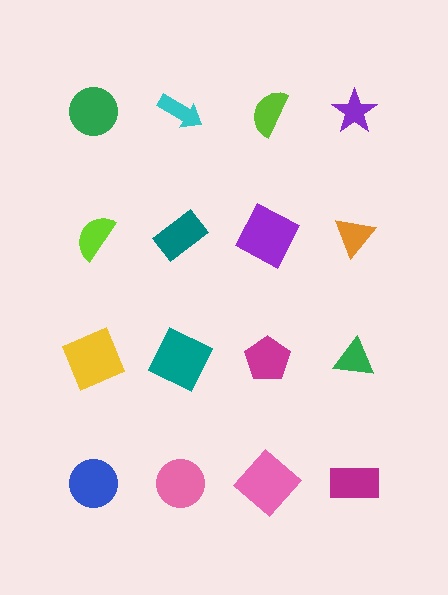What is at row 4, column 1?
A blue circle.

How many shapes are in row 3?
4 shapes.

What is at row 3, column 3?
A magenta pentagon.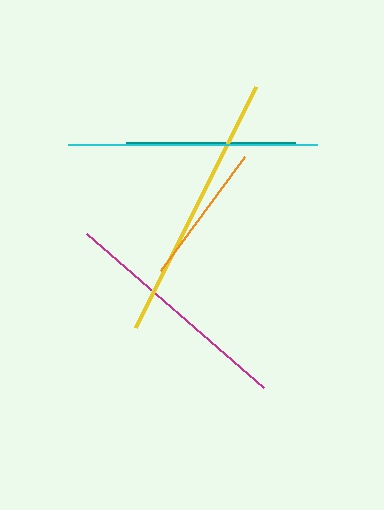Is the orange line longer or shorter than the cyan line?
The cyan line is longer than the orange line.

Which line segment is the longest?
The yellow line is the longest at approximately 270 pixels.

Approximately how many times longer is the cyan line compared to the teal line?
The cyan line is approximately 1.5 times the length of the teal line.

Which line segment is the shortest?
The orange line is the shortest at approximately 142 pixels.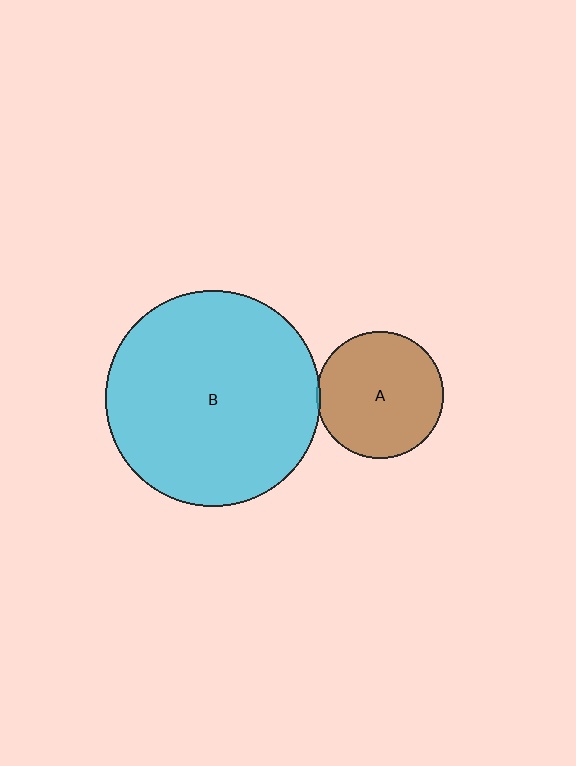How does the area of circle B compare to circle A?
Approximately 2.9 times.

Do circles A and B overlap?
Yes.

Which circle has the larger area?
Circle B (cyan).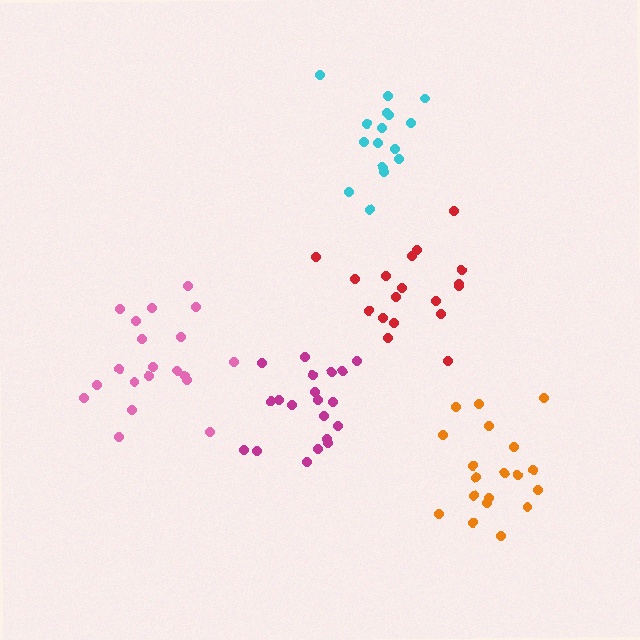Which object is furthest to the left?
The pink cluster is leftmost.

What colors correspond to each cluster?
The clusters are colored: red, cyan, orange, pink, magenta.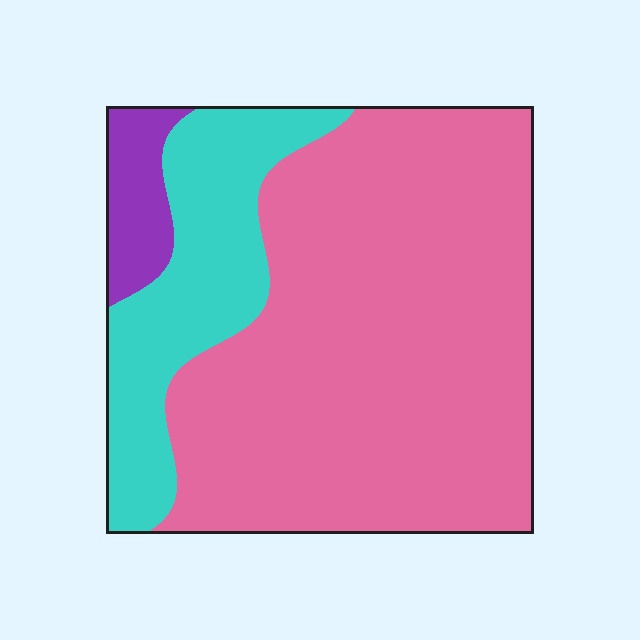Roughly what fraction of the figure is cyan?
Cyan covers around 25% of the figure.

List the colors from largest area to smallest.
From largest to smallest: pink, cyan, purple.